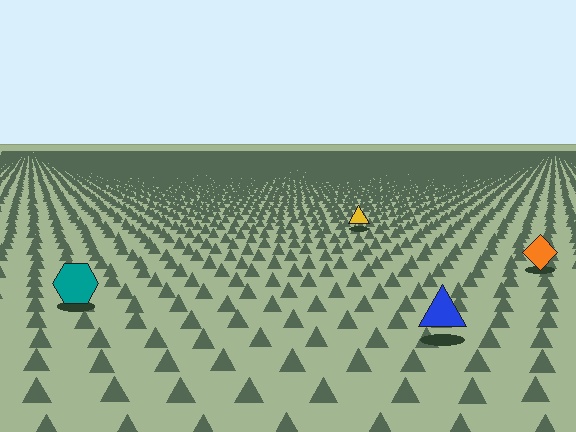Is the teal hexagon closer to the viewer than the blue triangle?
No. The blue triangle is closer — you can tell from the texture gradient: the ground texture is coarser near it.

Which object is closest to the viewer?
The blue triangle is closest. The texture marks near it are larger and more spread out.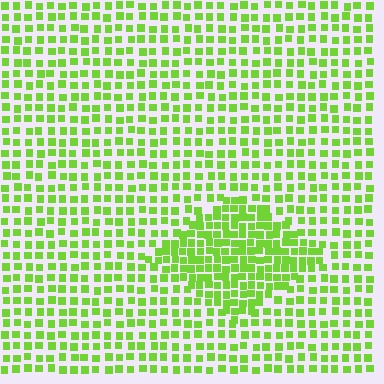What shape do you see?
I see a diamond.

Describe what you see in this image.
The image contains small lime elements arranged at two different densities. A diamond-shaped region is visible where the elements are more densely packed than the surrounding area.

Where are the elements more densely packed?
The elements are more densely packed inside the diamond boundary.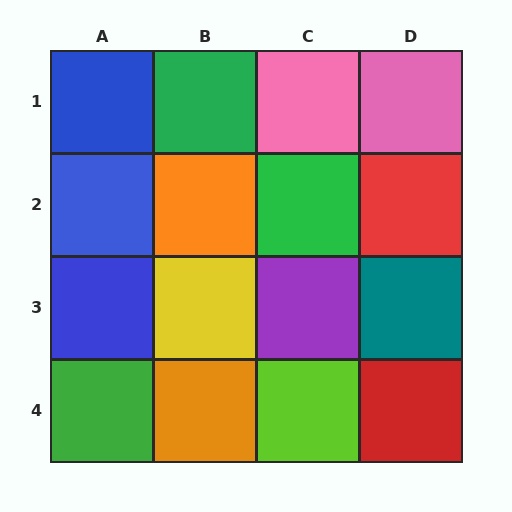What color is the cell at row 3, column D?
Teal.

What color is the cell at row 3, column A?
Blue.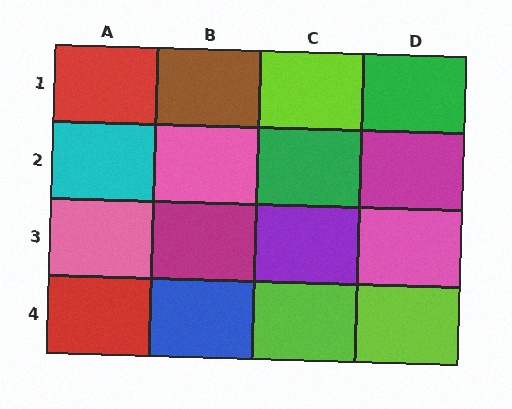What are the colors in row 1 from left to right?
Red, brown, lime, green.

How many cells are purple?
1 cell is purple.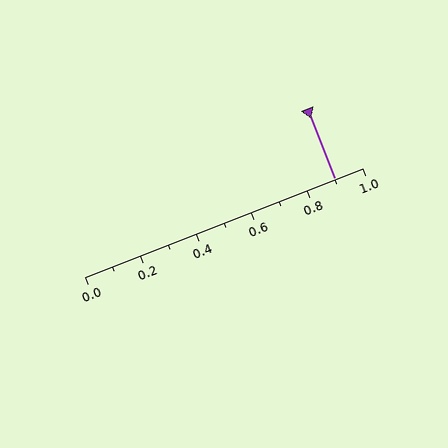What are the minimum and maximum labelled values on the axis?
The axis runs from 0.0 to 1.0.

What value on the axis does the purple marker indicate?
The marker indicates approximately 0.9.